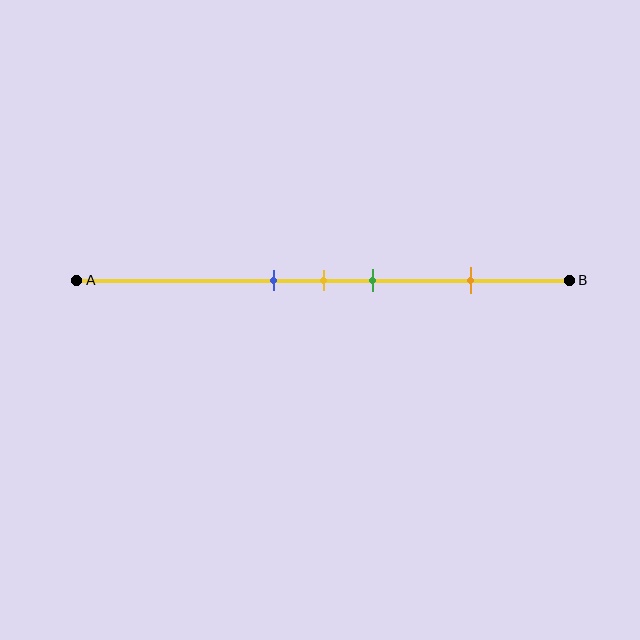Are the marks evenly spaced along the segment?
No, the marks are not evenly spaced.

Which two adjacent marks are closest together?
The blue and yellow marks are the closest adjacent pair.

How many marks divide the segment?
There are 4 marks dividing the segment.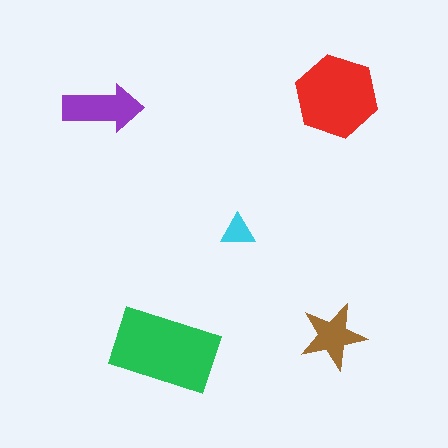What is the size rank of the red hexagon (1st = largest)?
2nd.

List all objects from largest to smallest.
The green rectangle, the red hexagon, the purple arrow, the brown star, the cyan triangle.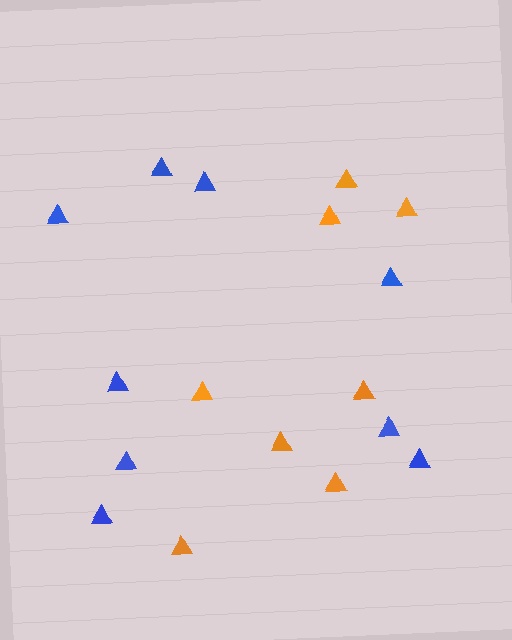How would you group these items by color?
There are 2 groups: one group of orange triangles (8) and one group of blue triangles (9).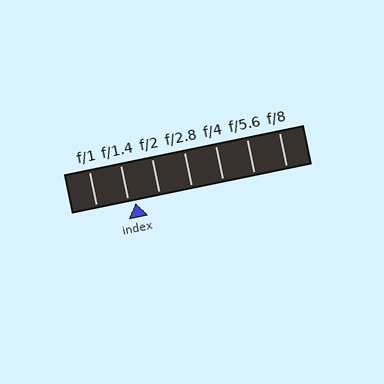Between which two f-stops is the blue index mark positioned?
The index mark is between f/1.4 and f/2.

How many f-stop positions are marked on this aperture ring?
There are 7 f-stop positions marked.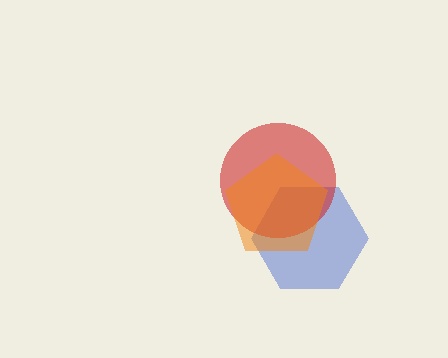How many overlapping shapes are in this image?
There are 3 overlapping shapes in the image.